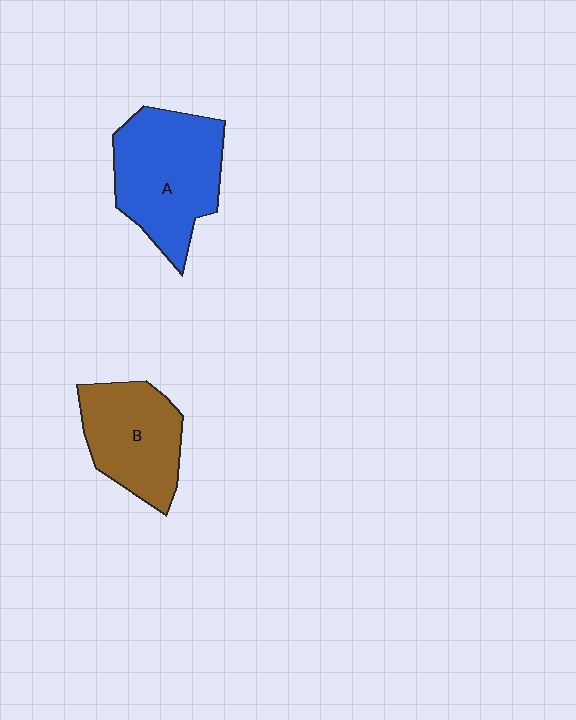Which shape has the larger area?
Shape A (blue).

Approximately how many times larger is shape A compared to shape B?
Approximately 1.3 times.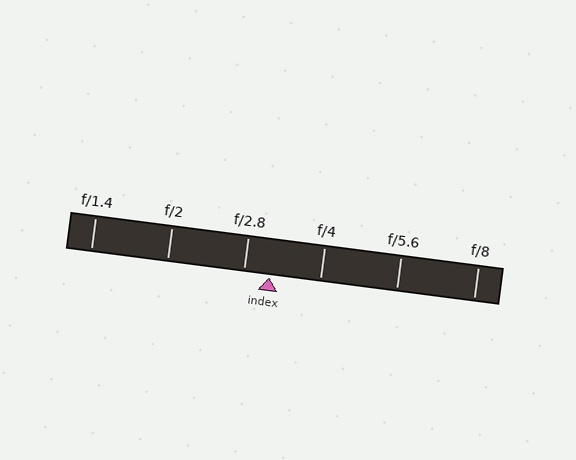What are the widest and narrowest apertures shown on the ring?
The widest aperture shown is f/1.4 and the narrowest is f/8.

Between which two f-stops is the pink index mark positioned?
The index mark is between f/2.8 and f/4.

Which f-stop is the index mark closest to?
The index mark is closest to f/2.8.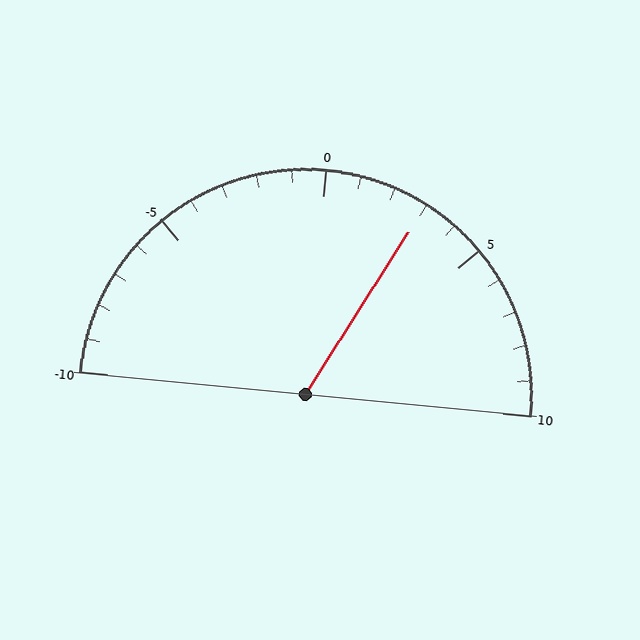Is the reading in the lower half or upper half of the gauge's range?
The reading is in the upper half of the range (-10 to 10).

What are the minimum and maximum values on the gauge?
The gauge ranges from -10 to 10.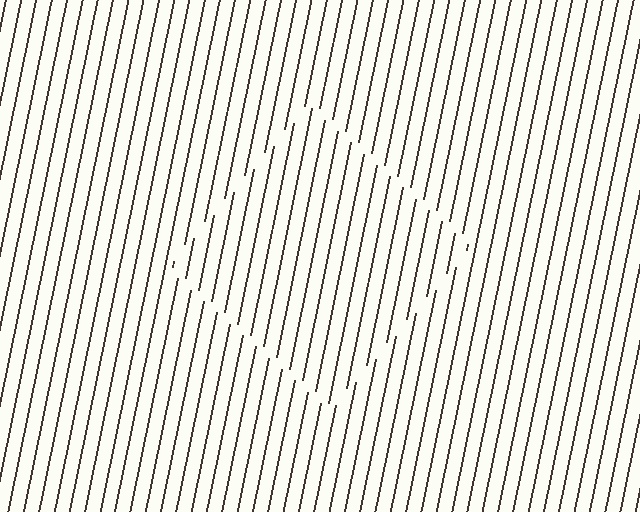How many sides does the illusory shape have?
4 sides — the line-ends trace a square.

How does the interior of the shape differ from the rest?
The interior of the shape contains the same grating, shifted by half a period — the contour is defined by the phase discontinuity where line-ends from the inner and outer gratings abut.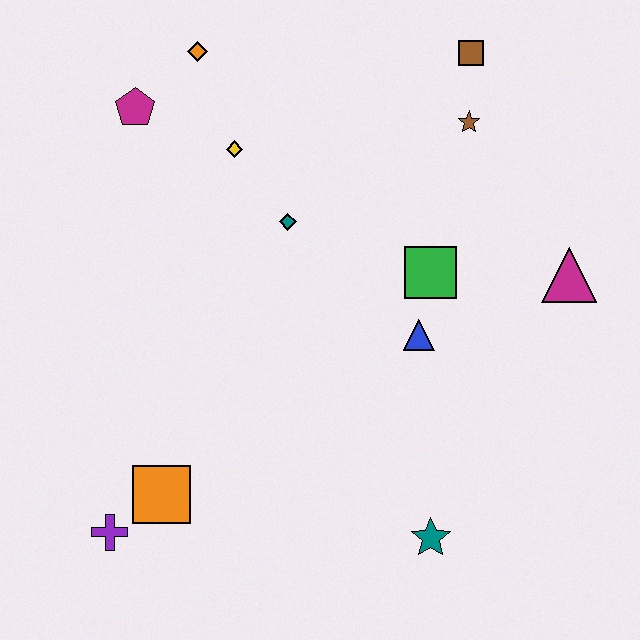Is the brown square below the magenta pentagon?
No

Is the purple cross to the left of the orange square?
Yes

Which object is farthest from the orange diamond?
The teal star is farthest from the orange diamond.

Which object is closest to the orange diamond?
The magenta pentagon is closest to the orange diamond.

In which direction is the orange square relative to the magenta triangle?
The orange square is to the left of the magenta triangle.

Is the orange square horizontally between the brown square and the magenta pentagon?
Yes